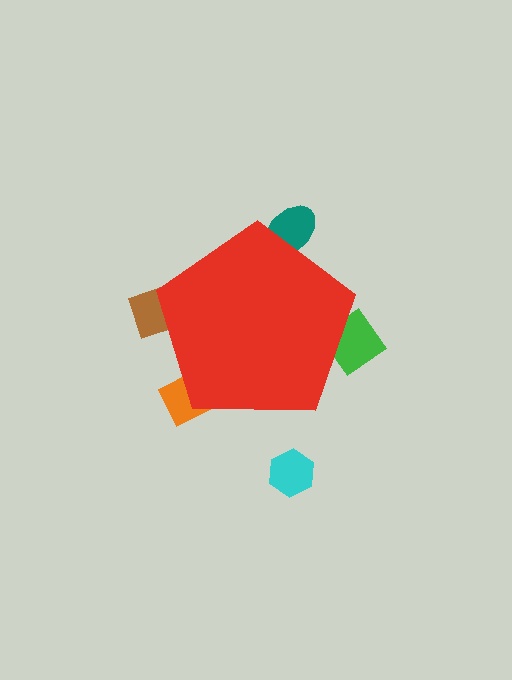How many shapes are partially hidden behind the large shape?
4 shapes are partially hidden.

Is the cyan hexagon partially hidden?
No, the cyan hexagon is fully visible.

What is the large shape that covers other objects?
A red pentagon.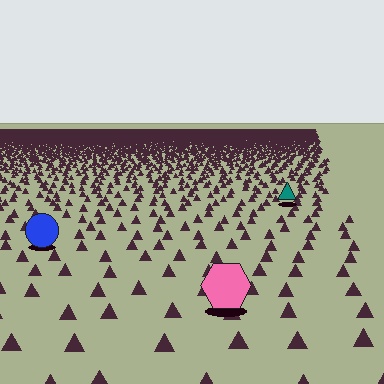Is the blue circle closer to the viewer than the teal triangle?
Yes. The blue circle is closer — you can tell from the texture gradient: the ground texture is coarser near it.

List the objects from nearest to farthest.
From nearest to farthest: the pink hexagon, the blue circle, the teal triangle.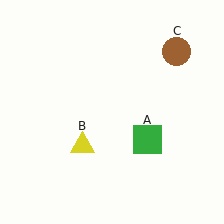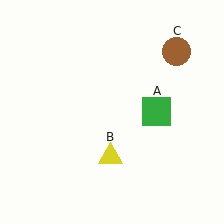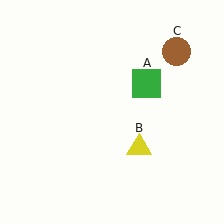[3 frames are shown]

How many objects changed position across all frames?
2 objects changed position: green square (object A), yellow triangle (object B).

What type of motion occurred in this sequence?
The green square (object A), yellow triangle (object B) rotated counterclockwise around the center of the scene.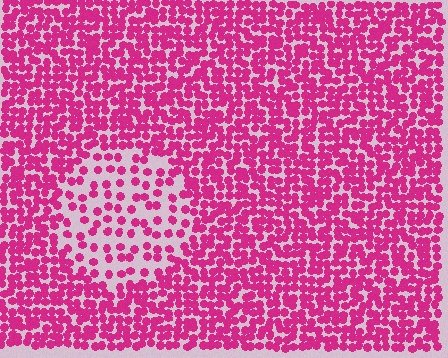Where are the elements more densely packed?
The elements are more densely packed outside the circle boundary.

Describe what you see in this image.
The image contains small magenta elements arranged at two different densities. A circle-shaped region is visible where the elements are less densely packed than the surrounding area.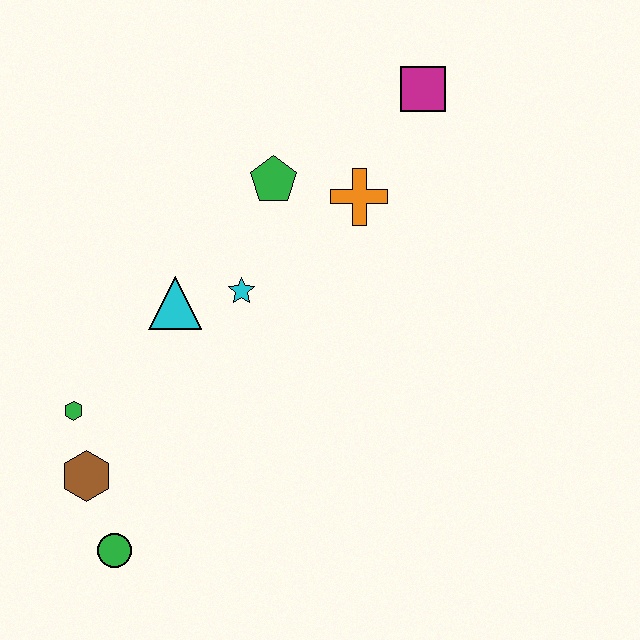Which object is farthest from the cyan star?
The green circle is farthest from the cyan star.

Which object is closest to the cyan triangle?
The cyan star is closest to the cyan triangle.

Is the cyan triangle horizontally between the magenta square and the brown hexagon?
Yes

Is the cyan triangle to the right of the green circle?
Yes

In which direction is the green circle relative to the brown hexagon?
The green circle is below the brown hexagon.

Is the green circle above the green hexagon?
No